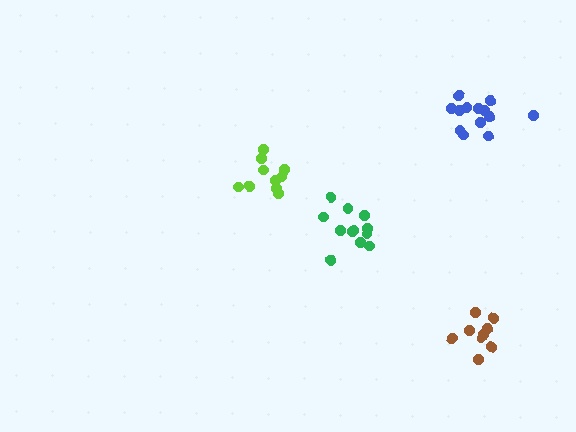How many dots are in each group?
Group 1: 12 dots, Group 2: 13 dots, Group 3: 9 dots, Group 4: 10 dots (44 total).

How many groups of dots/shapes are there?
There are 4 groups.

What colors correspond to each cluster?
The clusters are colored: green, blue, brown, lime.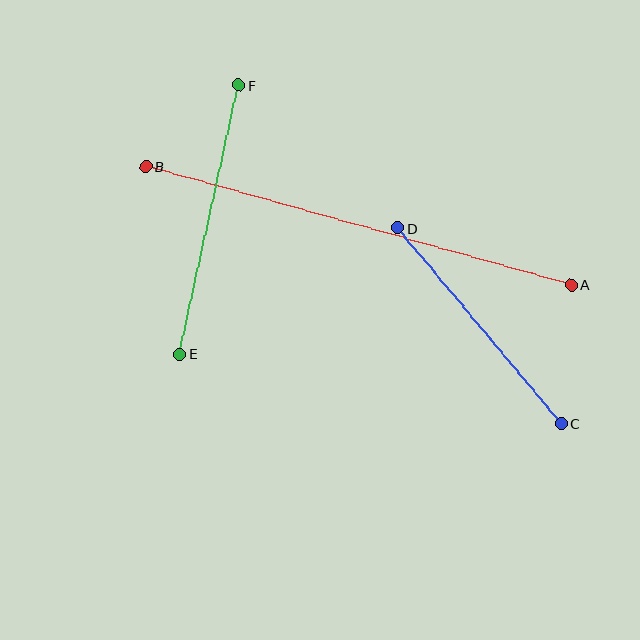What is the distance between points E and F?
The distance is approximately 275 pixels.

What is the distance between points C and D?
The distance is approximately 255 pixels.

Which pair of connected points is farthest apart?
Points A and B are farthest apart.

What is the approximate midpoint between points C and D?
The midpoint is at approximately (479, 326) pixels.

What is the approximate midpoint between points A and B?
The midpoint is at approximately (359, 226) pixels.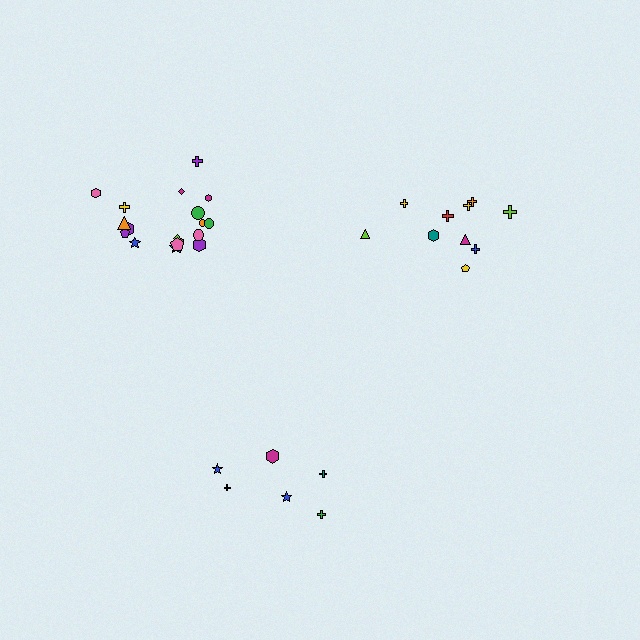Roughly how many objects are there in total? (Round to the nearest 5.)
Roughly 35 objects in total.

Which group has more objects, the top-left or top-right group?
The top-left group.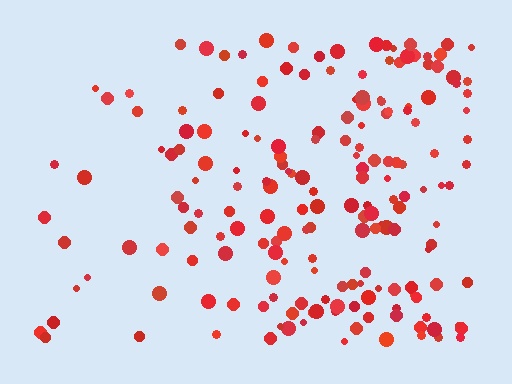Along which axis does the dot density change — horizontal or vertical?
Horizontal.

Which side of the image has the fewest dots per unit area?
The left.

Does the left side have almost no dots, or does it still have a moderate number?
Still a moderate number, just noticeably fewer than the right.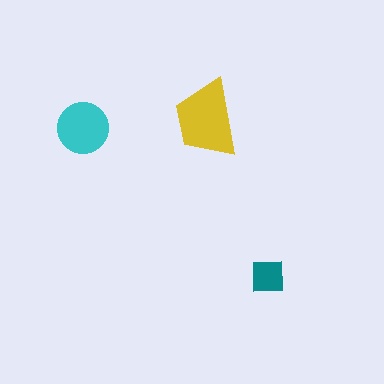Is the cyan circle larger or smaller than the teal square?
Larger.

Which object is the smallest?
The teal square.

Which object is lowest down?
The teal square is bottommost.